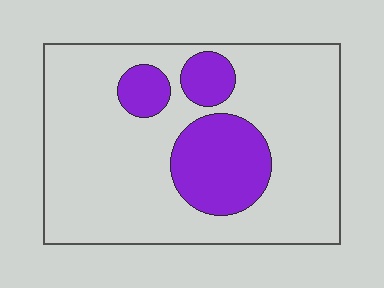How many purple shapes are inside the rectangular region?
3.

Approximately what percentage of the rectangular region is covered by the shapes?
Approximately 20%.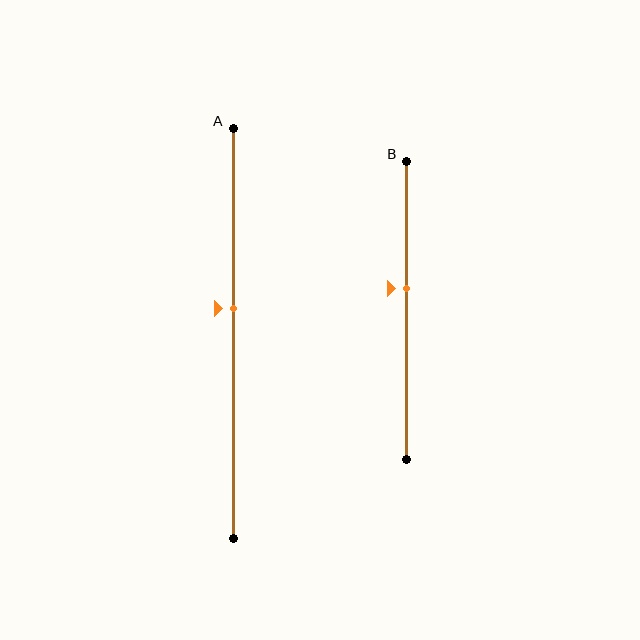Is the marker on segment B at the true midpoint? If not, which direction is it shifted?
No, the marker on segment B is shifted upward by about 7% of the segment length.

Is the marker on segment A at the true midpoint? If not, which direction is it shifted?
No, the marker on segment A is shifted upward by about 6% of the segment length.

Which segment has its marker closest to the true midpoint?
Segment A has its marker closest to the true midpoint.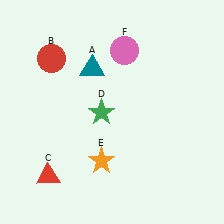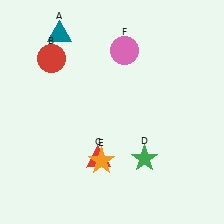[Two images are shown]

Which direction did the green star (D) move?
The green star (D) moved down.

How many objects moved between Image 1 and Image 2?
3 objects moved between the two images.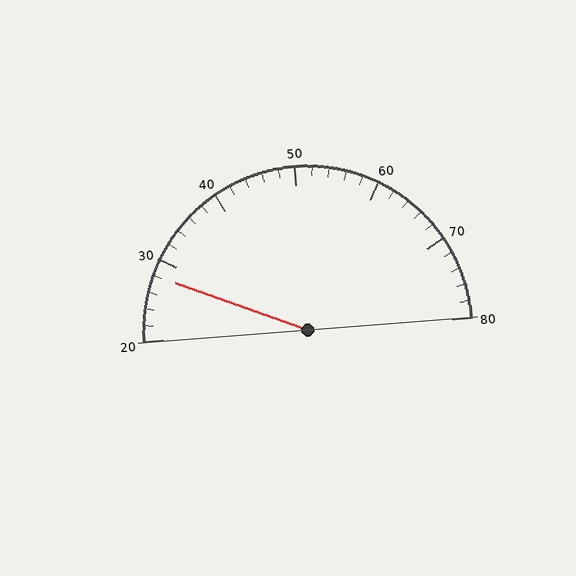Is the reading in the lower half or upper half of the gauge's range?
The reading is in the lower half of the range (20 to 80).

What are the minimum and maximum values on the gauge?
The gauge ranges from 20 to 80.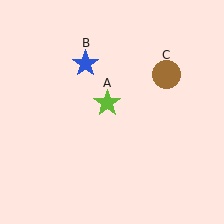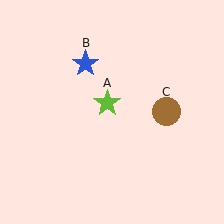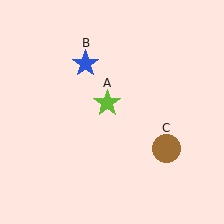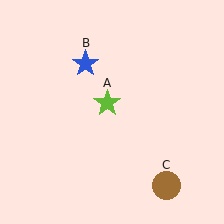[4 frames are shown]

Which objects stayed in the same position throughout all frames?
Lime star (object A) and blue star (object B) remained stationary.